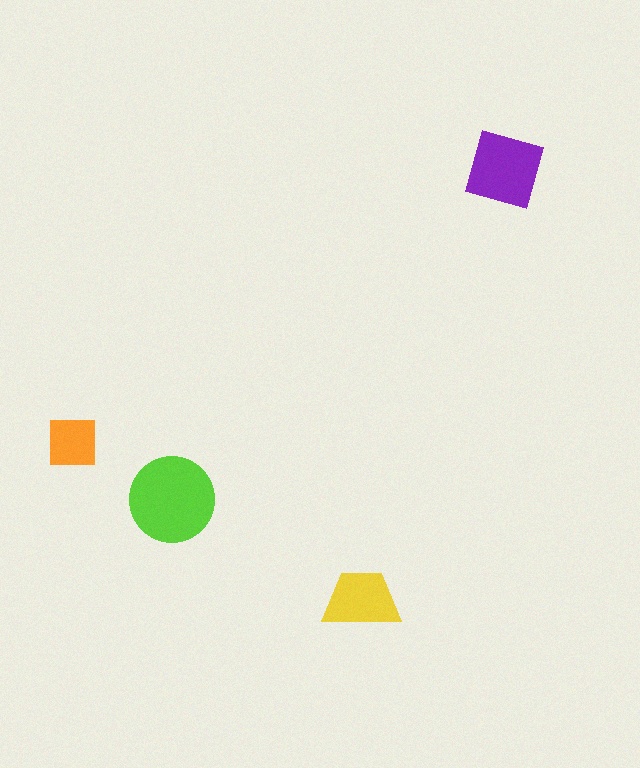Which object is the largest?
The lime circle.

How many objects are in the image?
There are 4 objects in the image.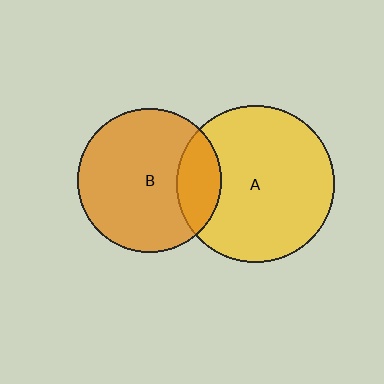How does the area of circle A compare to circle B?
Approximately 1.2 times.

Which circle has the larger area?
Circle A (yellow).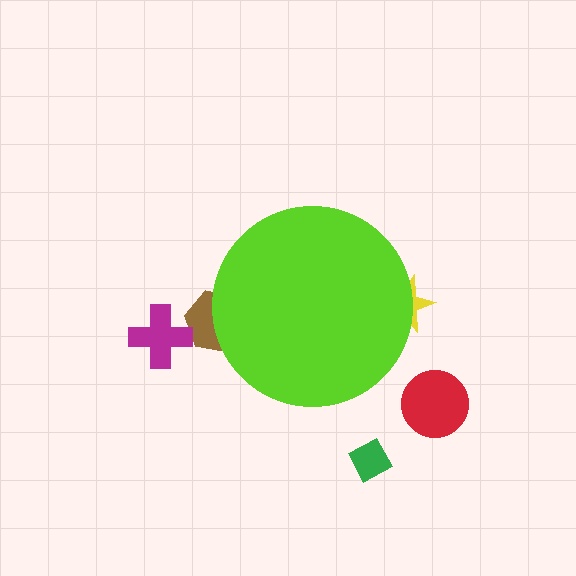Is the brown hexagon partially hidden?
Yes, the brown hexagon is partially hidden behind the lime circle.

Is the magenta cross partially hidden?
No, the magenta cross is fully visible.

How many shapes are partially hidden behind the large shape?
2 shapes are partially hidden.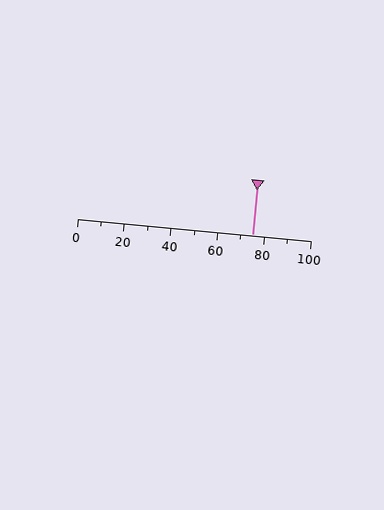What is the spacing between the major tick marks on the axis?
The major ticks are spaced 20 apart.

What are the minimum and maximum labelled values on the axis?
The axis runs from 0 to 100.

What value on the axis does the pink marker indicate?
The marker indicates approximately 75.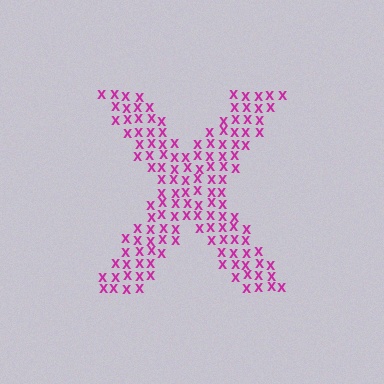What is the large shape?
The large shape is the letter X.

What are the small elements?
The small elements are letter X's.